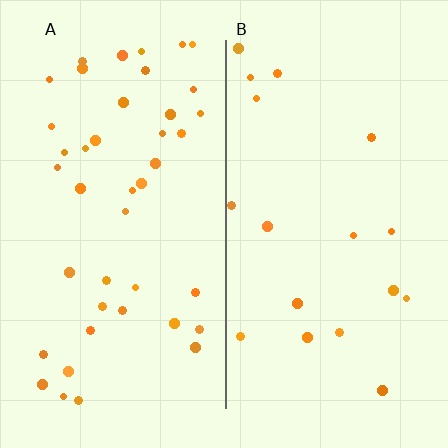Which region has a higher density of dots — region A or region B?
A (the left).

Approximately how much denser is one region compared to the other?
Approximately 2.4× — region A over region B.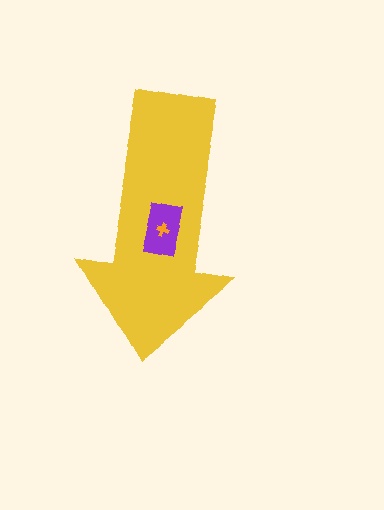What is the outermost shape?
The yellow arrow.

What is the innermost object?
The orange cross.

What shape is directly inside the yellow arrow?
The purple rectangle.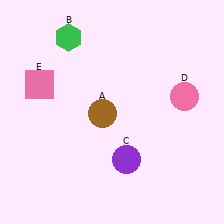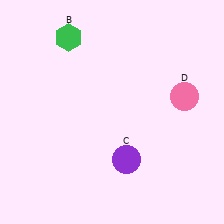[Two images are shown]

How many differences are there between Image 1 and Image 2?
There are 2 differences between the two images.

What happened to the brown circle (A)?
The brown circle (A) was removed in Image 2. It was in the bottom-left area of Image 1.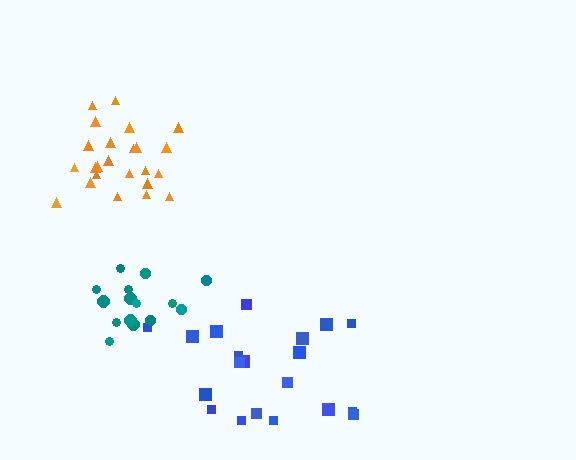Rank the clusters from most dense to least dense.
orange, teal, blue.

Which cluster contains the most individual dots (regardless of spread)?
Orange (24).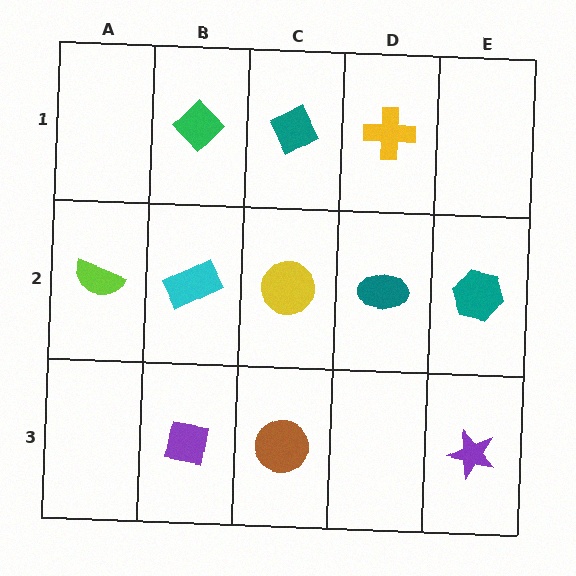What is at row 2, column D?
A teal ellipse.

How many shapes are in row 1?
3 shapes.